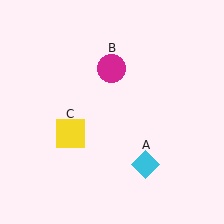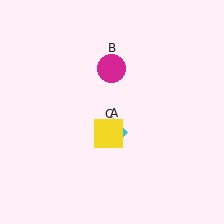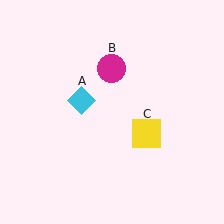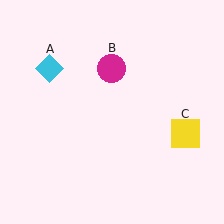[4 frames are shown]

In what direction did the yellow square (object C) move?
The yellow square (object C) moved right.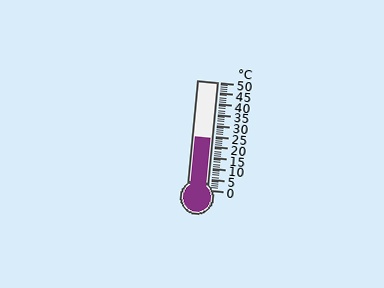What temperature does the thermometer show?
The thermometer shows approximately 24°C.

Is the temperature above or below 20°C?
The temperature is above 20°C.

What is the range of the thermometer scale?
The thermometer scale ranges from 0°C to 50°C.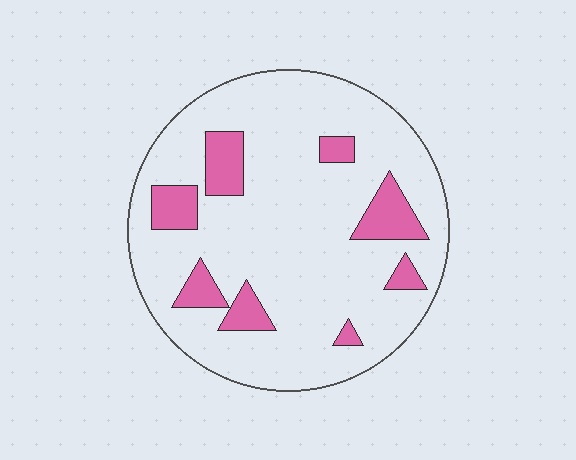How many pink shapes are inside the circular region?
8.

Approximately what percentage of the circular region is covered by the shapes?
Approximately 15%.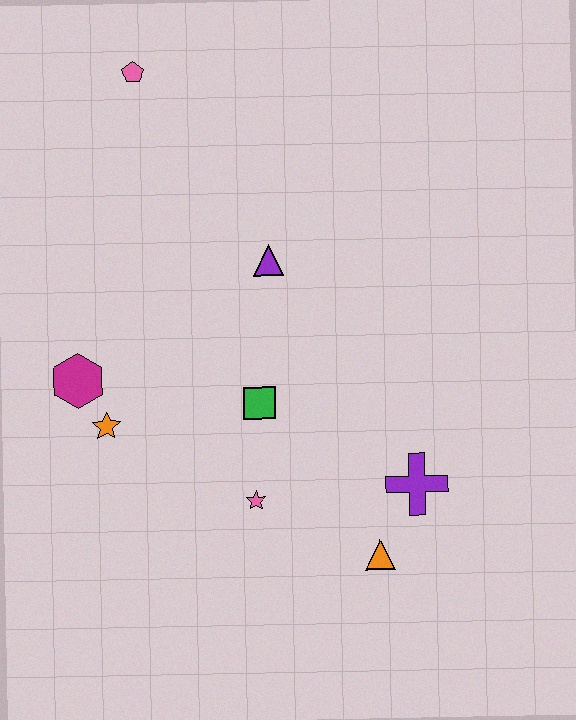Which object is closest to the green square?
The pink star is closest to the green square.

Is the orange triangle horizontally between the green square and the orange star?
No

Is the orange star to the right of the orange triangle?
No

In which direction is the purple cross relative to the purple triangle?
The purple cross is below the purple triangle.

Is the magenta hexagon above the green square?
Yes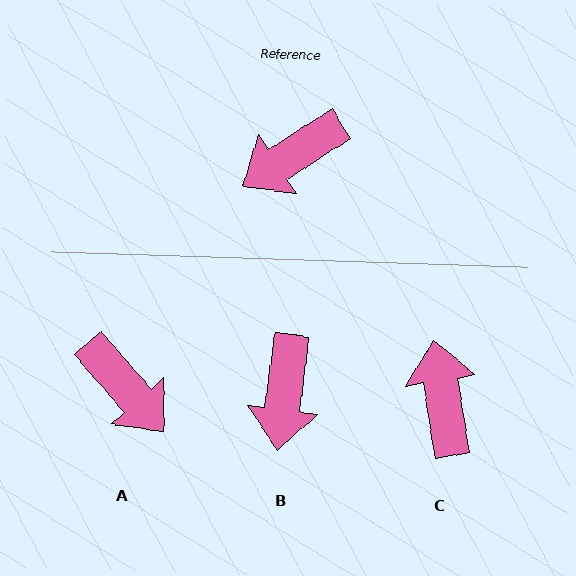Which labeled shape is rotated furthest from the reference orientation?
C, about 114 degrees away.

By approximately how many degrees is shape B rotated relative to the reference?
Approximately 50 degrees counter-clockwise.